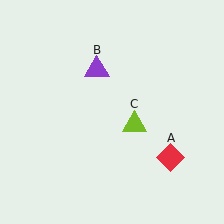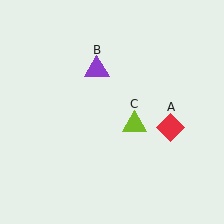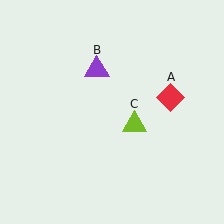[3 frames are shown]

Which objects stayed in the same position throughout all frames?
Purple triangle (object B) and lime triangle (object C) remained stationary.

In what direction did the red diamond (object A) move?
The red diamond (object A) moved up.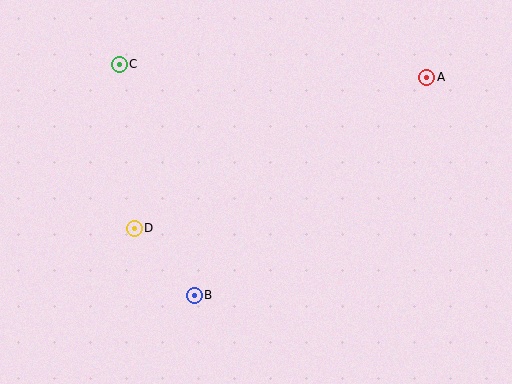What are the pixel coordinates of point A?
Point A is at (427, 77).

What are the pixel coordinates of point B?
Point B is at (194, 295).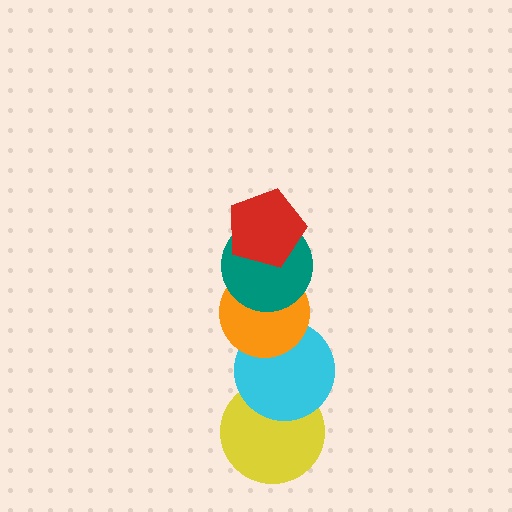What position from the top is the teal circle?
The teal circle is 2nd from the top.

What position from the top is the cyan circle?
The cyan circle is 4th from the top.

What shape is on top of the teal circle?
The red pentagon is on top of the teal circle.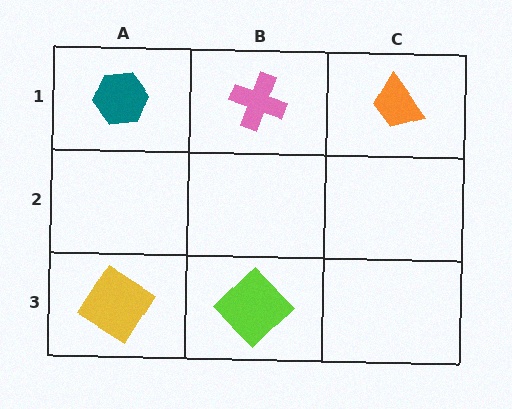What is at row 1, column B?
A pink cross.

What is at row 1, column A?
A teal hexagon.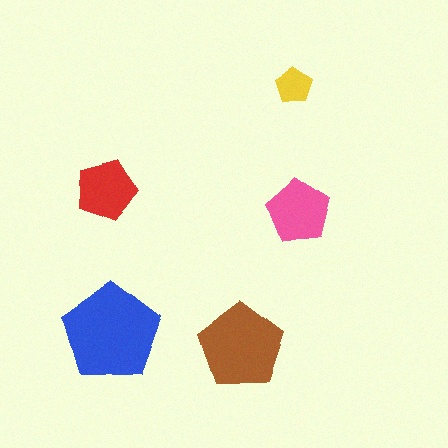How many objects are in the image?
There are 5 objects in the image.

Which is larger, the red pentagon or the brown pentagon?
The brown one.